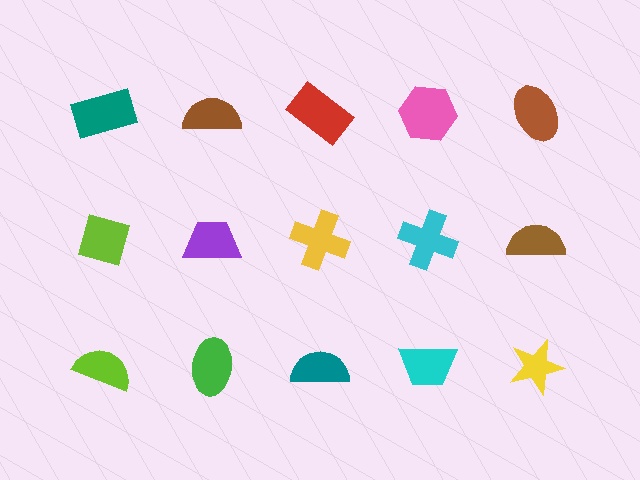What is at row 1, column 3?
A red rectangle.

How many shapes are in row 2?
5 shapes.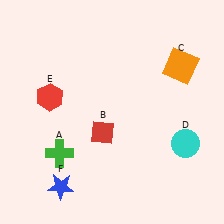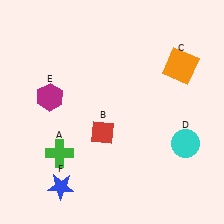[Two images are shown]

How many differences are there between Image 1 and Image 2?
There is 1 difference between the two images.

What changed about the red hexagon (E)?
In Image 1, E is red. In Image 2, it changed to magenta.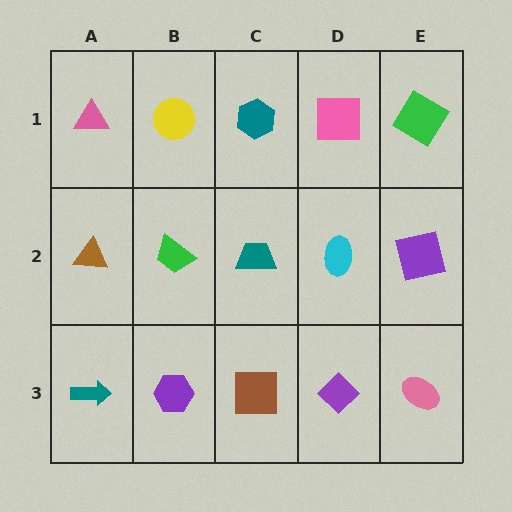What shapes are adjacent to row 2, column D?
A pink square (row 1, column D), a purple diamond (row 3, column D), a teal trapezoid (row 2, column C), a purple square (row 2, column E).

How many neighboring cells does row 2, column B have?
4.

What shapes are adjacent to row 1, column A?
A brown triangle (row 2, column A), a yellow circle (row 1, column B).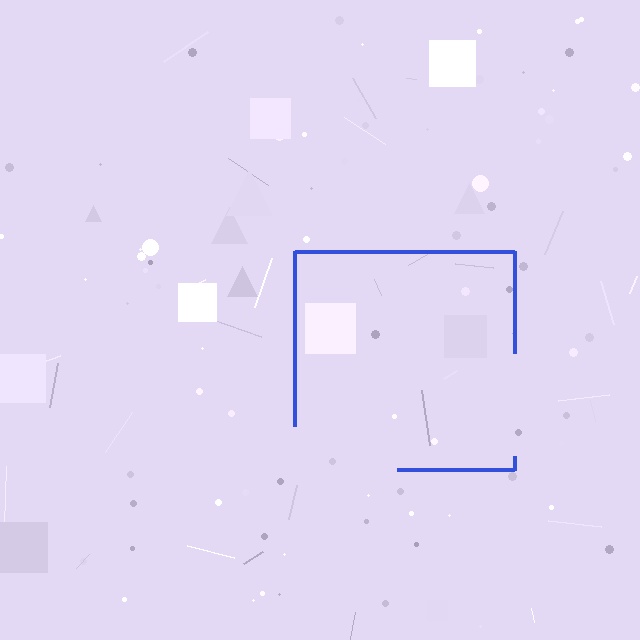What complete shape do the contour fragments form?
The contour fragments form a square.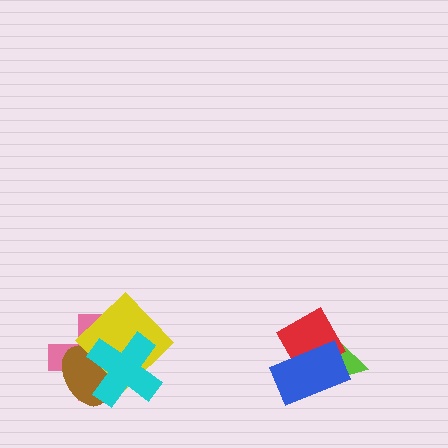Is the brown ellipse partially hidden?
Yes, it is partially covered by another shape.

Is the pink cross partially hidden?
Yes, it is partially covered by another shape.